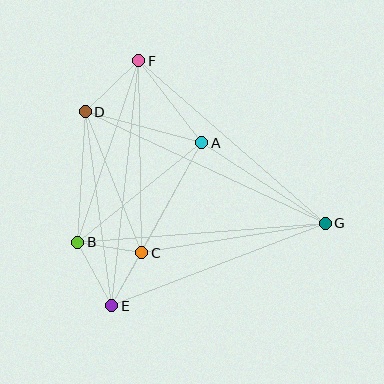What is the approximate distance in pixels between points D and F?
The distance between D and F is approximately 74 pixels.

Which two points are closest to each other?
Points C and E are closest to each other.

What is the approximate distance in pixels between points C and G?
The distance between C and G is approximately 185 pixels.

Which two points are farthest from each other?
Points D and G are farthest from each other.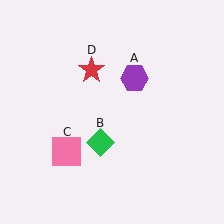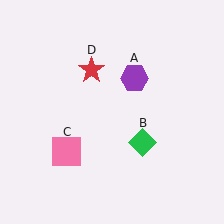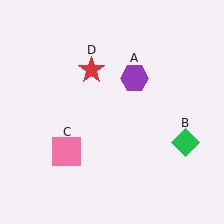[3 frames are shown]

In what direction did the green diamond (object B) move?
The green diamond (object B) moved right.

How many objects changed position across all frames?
1 object changed position: green diamond (object B).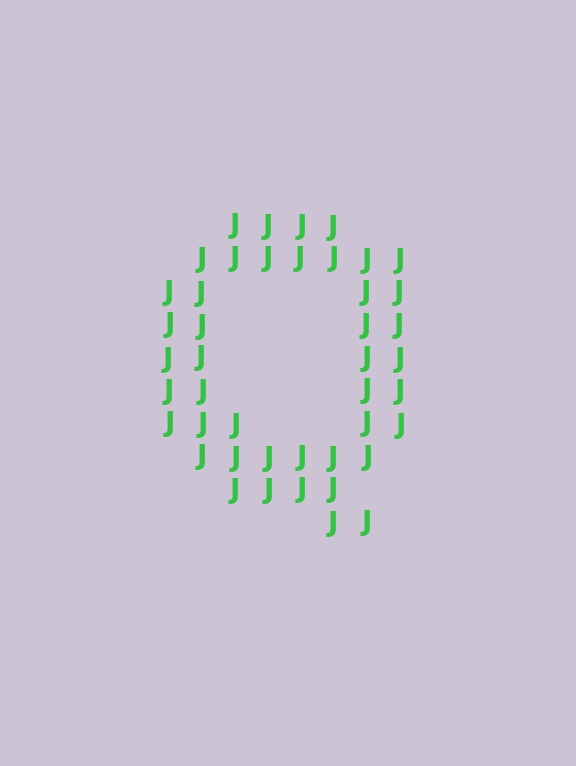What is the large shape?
The large shape is the letter Q.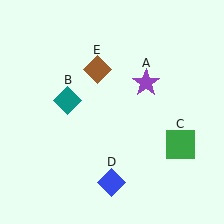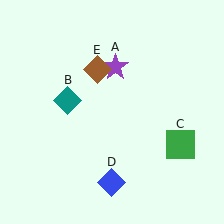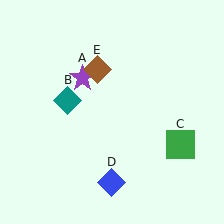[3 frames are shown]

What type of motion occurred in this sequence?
The purple star (object A) rotated counterclockwise around the center of the scene.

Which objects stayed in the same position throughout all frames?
Teal diamond (object B) and green square (object C) and blue diamond (object D) and brown diamond (object E) remained stationary.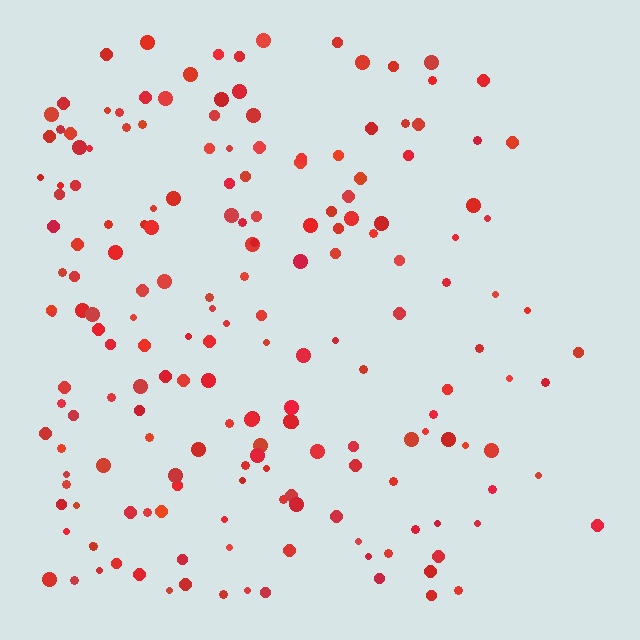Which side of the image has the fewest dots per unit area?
The right.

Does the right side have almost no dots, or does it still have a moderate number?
Still a moderate number, just noticeably fewer than the left.